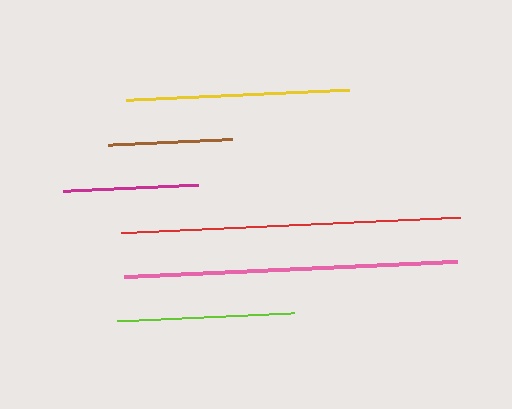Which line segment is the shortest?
The brown line is the shortest at approximately 124 pixels.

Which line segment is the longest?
The red line is the longest at approximately 338 pixels.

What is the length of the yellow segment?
The yellow segment is approximately 223 pixels long.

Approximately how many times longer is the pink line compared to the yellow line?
The pink line is approximately 1.5 times the length of the yellow line.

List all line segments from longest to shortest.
From longest to shortest: red, pink, yellow, lime, magenta, brown.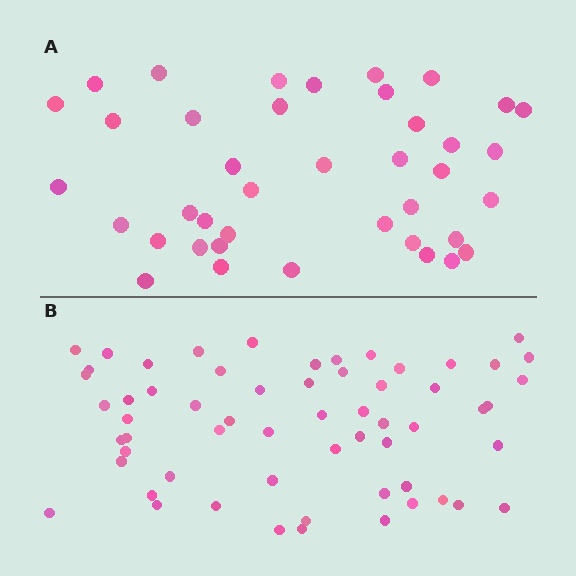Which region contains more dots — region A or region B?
Region B (the bottom region) has more dots.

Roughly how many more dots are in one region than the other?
Region B has approximately 20 more dots than region A.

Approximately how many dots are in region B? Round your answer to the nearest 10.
About 60 dots.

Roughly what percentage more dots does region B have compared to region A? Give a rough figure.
About 50% more.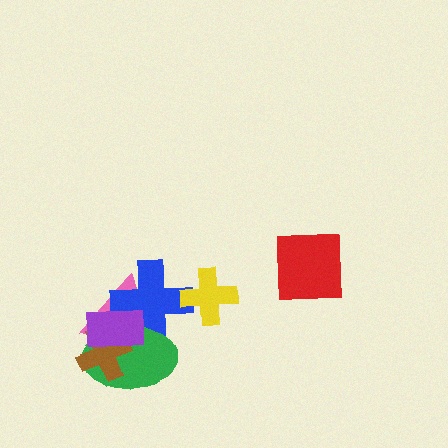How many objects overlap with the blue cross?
4 objects overlap with the blue cross.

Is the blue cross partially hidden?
Yes, it is partially covered by another shape.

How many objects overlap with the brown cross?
3 objects overlap with the brown cross.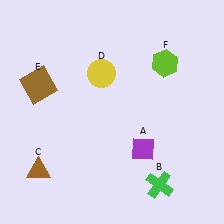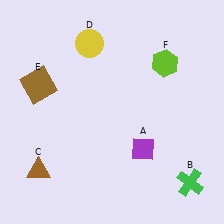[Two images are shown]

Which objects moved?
The objects that moved are: the green cross (B), the yellow circle (D).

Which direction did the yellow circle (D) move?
The yellow circle (D) moved up.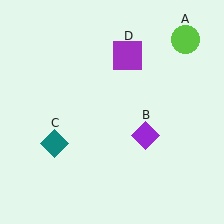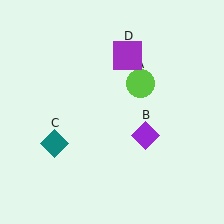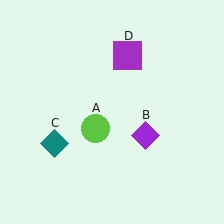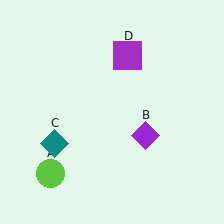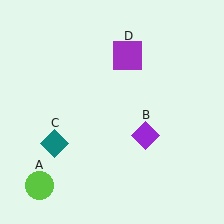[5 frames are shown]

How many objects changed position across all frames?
1 object changed position: lime circle (object A).